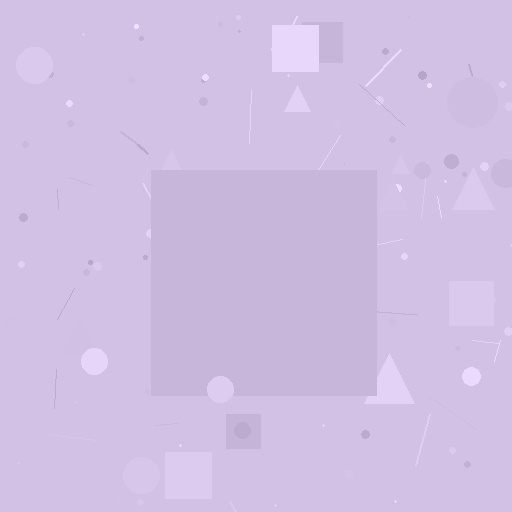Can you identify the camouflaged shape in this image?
The camouflaged shape is a square.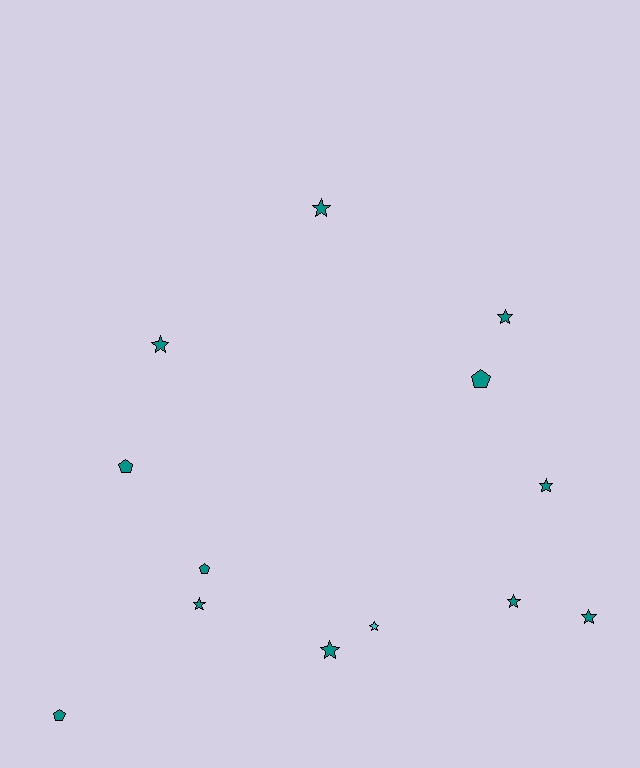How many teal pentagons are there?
There are 4 teal pentagons.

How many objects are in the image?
There are 13 objects.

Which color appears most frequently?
Teal, with 12 objects.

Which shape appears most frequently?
Star, with 9 objects.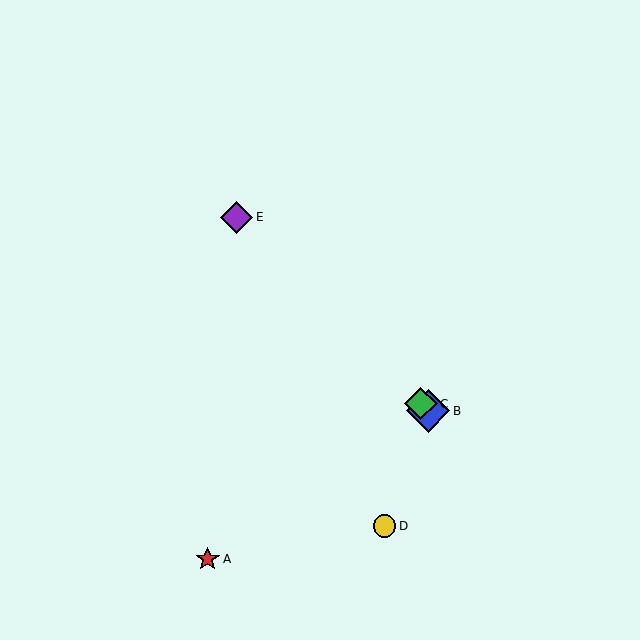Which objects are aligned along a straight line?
Objects B, C, E are aligned along a straight line.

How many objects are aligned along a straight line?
3 objects (B, C, E) are aligned along a straight line.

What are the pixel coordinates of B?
Object B is at (428, 411).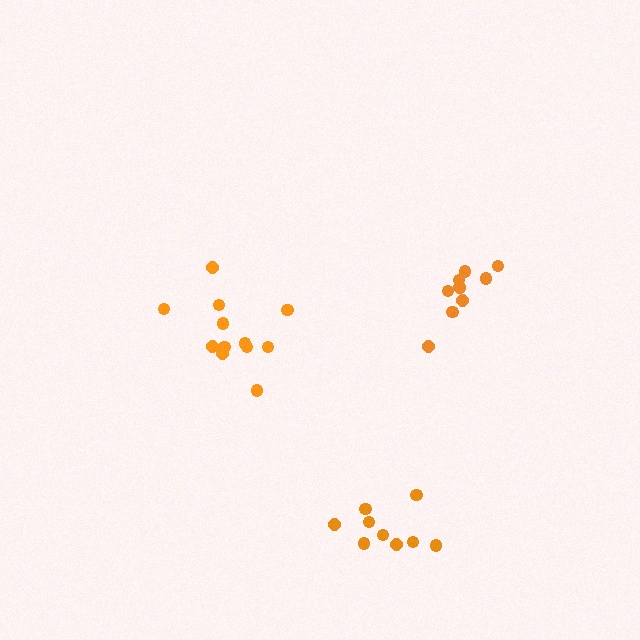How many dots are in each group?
Group 1: 10 dots, Group 2: 9 dots, Group 3: 12 dots (31 total).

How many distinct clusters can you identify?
There are 3 distinct clusters.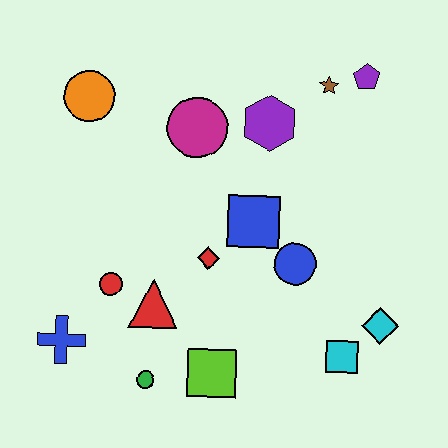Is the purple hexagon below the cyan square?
No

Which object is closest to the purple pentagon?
The brown star is closest to the purple pentagon.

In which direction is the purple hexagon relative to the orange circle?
The purple hexagon is to the right of the orange circle.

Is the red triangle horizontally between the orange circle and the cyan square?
Yes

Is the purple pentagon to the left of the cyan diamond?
Yes